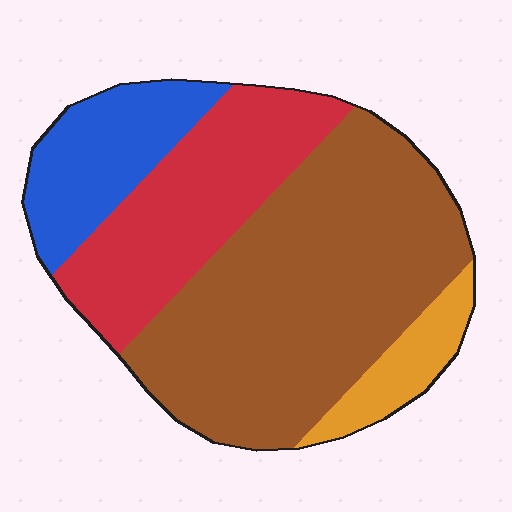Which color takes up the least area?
Orange, at roughly 10%.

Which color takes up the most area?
Brown, at roughly 50%.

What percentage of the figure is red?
Red covers around 25% of the figure.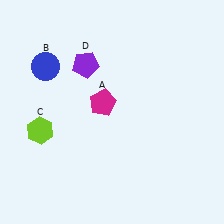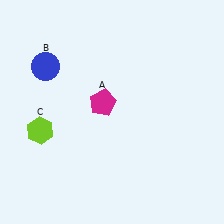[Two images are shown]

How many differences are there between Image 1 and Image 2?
There is 1 difference between the two images.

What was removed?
The purple pentagon (D) was removed in Image 2.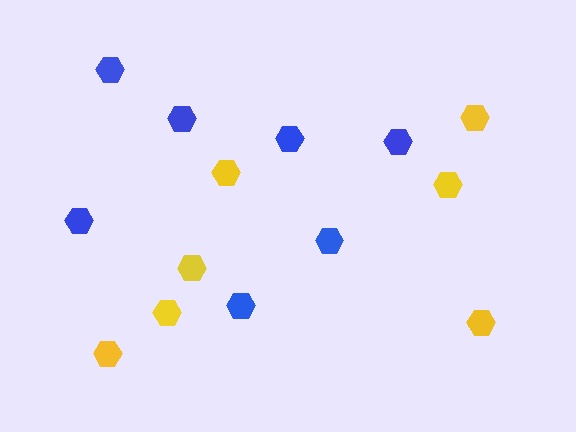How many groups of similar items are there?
There are 2 groups: one group of yellow hexagons (7) and one group of blue hexagons (7).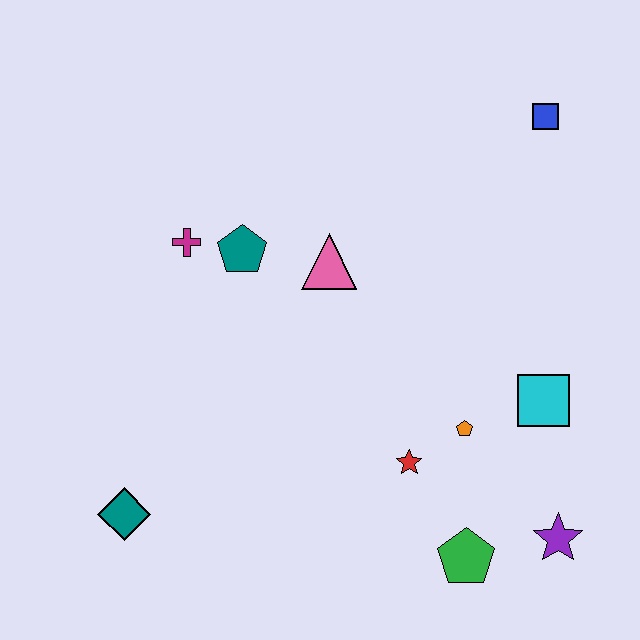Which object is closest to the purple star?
The green pentagon is closest to the purple star.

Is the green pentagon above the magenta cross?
No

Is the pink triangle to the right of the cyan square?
No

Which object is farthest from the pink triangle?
The purple star is farthest from the pink triangle.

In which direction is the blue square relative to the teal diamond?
The blue square is to the right of the teal diamond.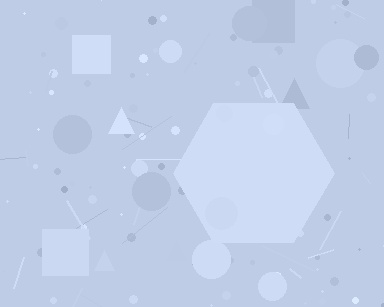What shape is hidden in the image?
A hexagon is hidden in the image.